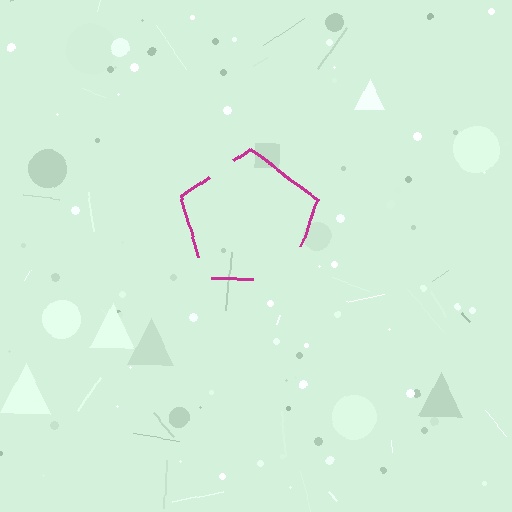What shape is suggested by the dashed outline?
The dashed outline suggests a pentagon.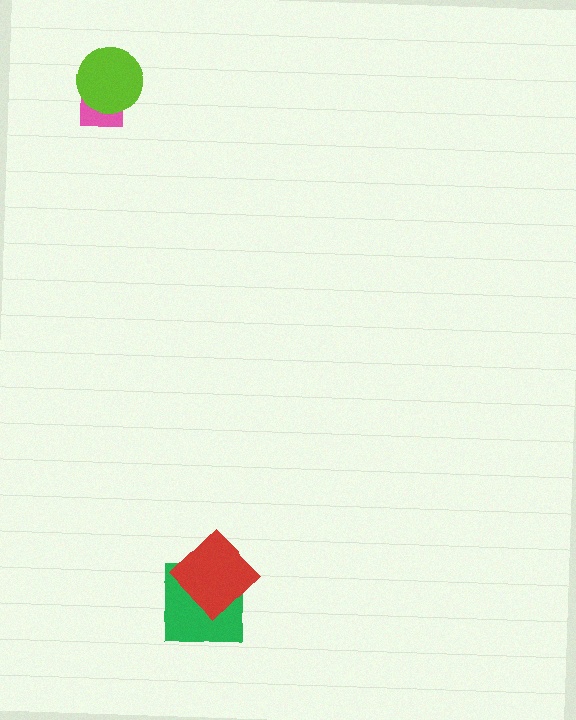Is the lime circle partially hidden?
No, no other shape covers it.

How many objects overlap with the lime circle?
1 object overlaps with the lime circle.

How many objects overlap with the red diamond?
1 object overlaps with the red diamond.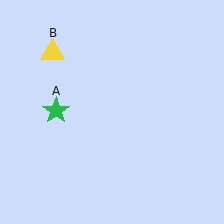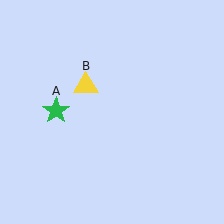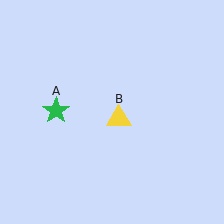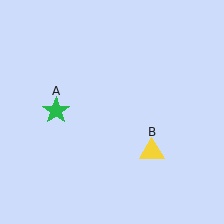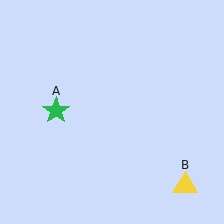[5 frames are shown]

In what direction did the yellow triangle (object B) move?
The yellow triangle (object B) moved down and to the right.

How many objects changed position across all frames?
1 object changed position: yellow triangle (object B).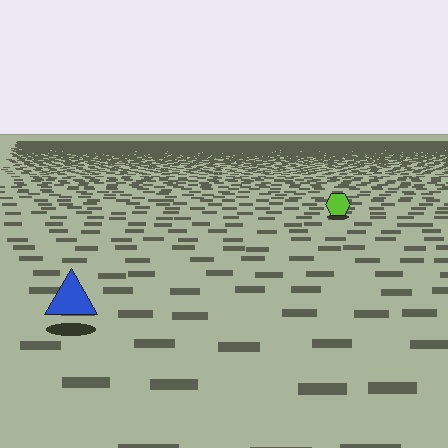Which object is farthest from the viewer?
The lime hexagon is farthest from the viewer. It appears smaller and the ground texture around it is denser.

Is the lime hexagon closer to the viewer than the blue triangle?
No. The blue triangle is closer — you can tell from the texture gradient: the ground texture is coarser near it.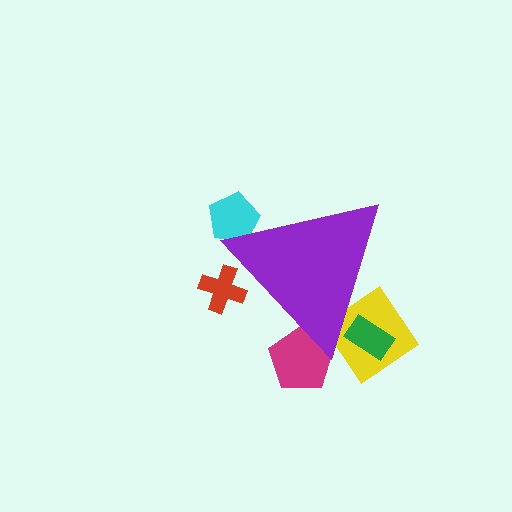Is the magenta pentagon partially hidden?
Yes, the magenta pentagon is partially hidden behind the purple triangle.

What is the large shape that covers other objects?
A purple triangle.